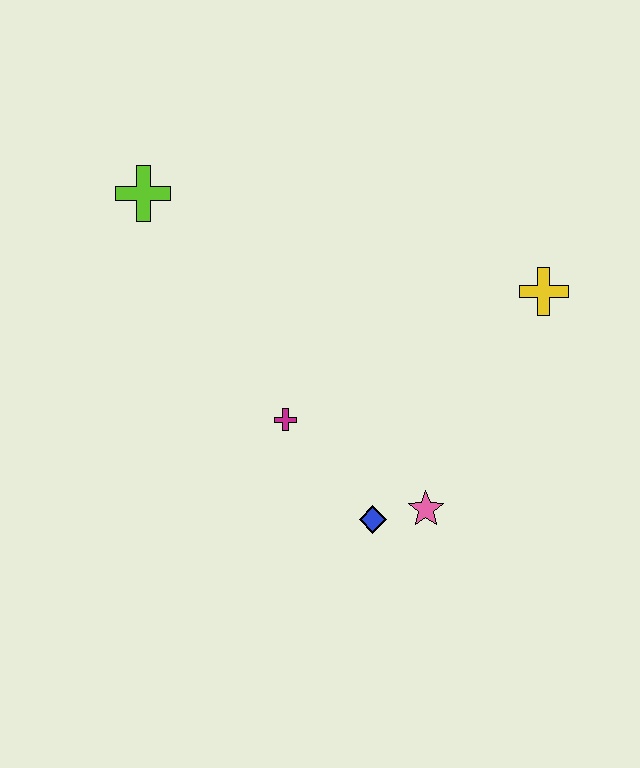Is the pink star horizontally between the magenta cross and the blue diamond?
No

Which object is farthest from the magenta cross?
The yellow cross is farthest from the magenta cross.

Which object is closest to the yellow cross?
The pink star is closest to the yellow cross.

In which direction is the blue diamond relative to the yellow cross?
The blue diamond is below the yellow cross.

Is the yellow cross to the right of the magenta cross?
Yes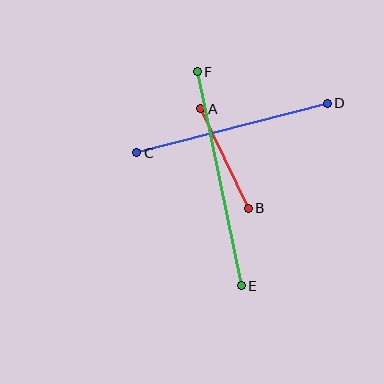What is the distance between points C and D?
The distance is approximately 197 pixels.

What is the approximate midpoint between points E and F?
The midpoint is at approximately (219, 179) pixels.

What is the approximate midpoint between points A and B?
The midpoint is at approximately (224, 159) pixels.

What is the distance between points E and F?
The distance is approximately 218 pixels.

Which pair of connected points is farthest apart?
Points E and F are farthest apart.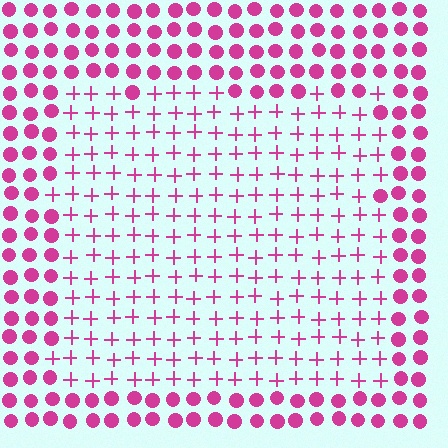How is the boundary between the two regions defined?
The boundary is defined by a change in element shape: plus signs inside vs. circles outside. All elements share the same color and spacing.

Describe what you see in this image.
The image is filled with small magenta elements arranged in a uniform grid. A rectangle-shaped region contains plus signs, while the surrounding area contains circles. The boundary is defined purely by the change in element shape.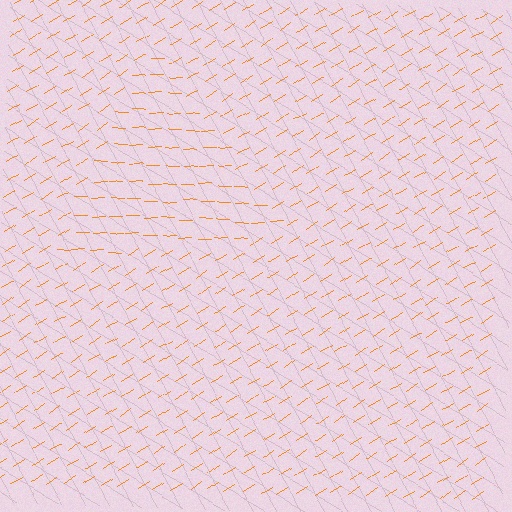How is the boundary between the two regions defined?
The boundary is defined purely by a change in line orientation (approximately 31 degrees difference). All lines are the same color and thickness.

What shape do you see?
I see a triangle.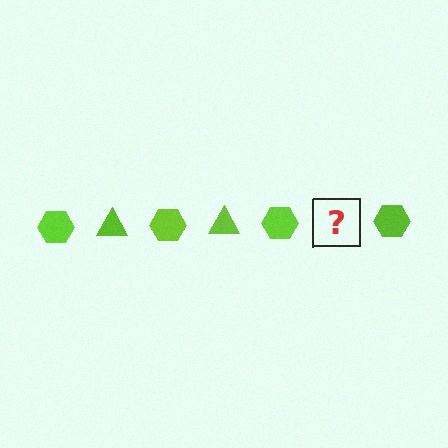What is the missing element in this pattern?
The missing element is a lime triangle.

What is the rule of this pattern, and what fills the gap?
The rule is that the pattern cycles through hexagon, triangle shapes in lime. The gap should be filled with a lime triangle.